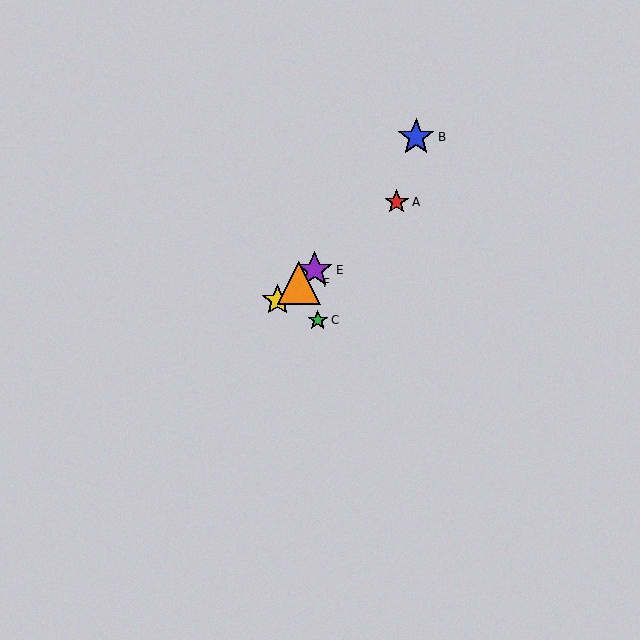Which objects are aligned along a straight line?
Objects A, D, E, F are aligned along a straight line.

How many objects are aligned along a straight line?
4 objects (A, D, E, F) are aligned along a straight line.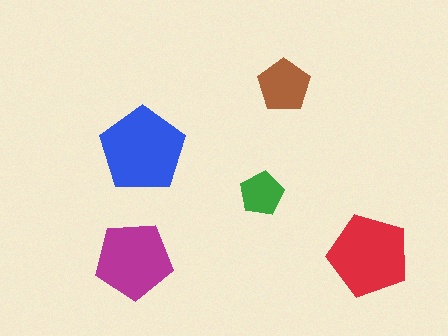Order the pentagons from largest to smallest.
the blue one, the red one, the magenta one, the brown one, the green one.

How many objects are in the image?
There are 5 objects in the image.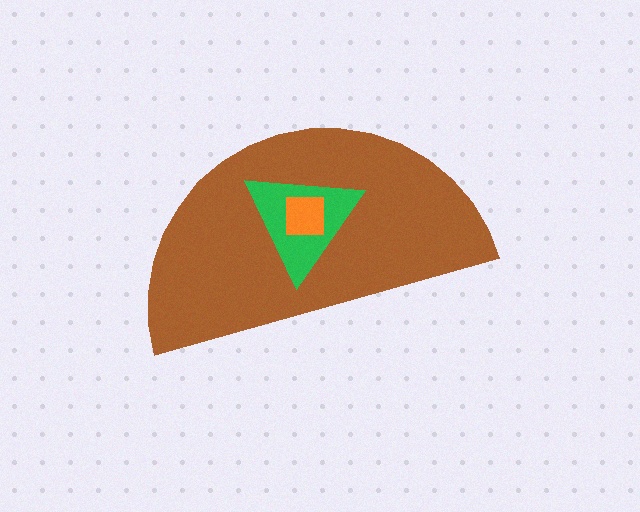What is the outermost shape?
The brown semicircle.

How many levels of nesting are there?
3.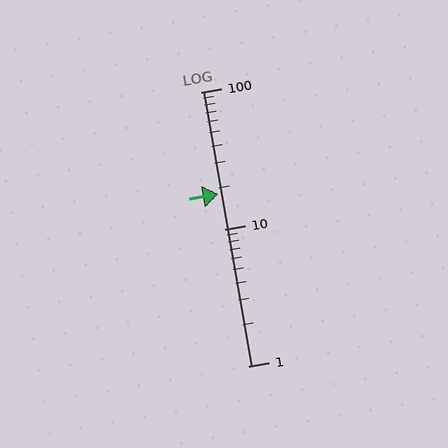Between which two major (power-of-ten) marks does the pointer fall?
The pointer is between 10 and 100.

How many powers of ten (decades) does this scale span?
The scale spans 2 decades, from 1 to 100.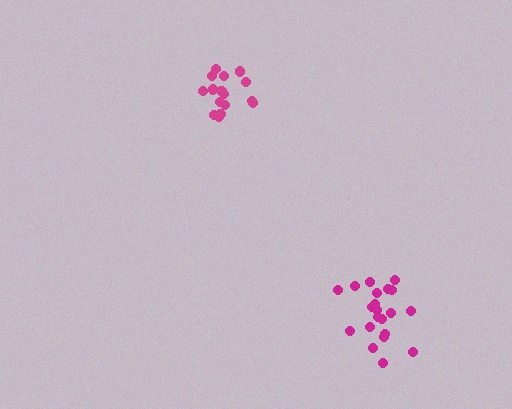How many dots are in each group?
Group 1: 21 dots, Group 2: 16 dots (37 total).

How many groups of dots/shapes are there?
There are 2 groups.